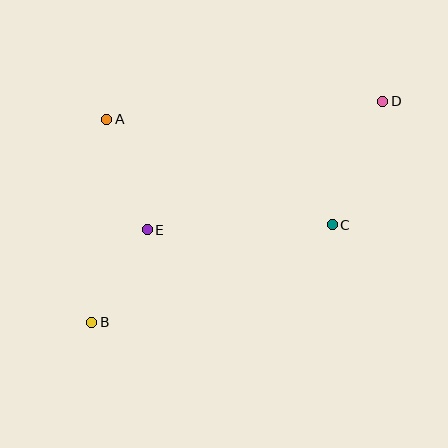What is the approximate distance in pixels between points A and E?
The distance between A and E is approximately 118 pixels.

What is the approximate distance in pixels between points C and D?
The distance between C and D is approximately 133 pixels.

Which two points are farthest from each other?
Points B and D are farthest from each other.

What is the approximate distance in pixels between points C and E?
The distance between C and E is approximately 185 pixels.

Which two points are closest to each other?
Points B and E are closest to each other.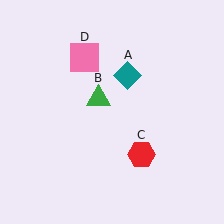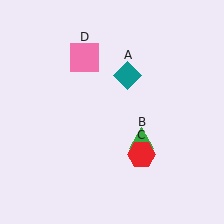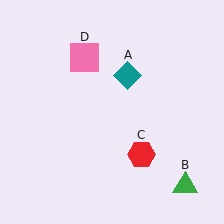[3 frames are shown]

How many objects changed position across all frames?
1 object changed position: green triangle (object B).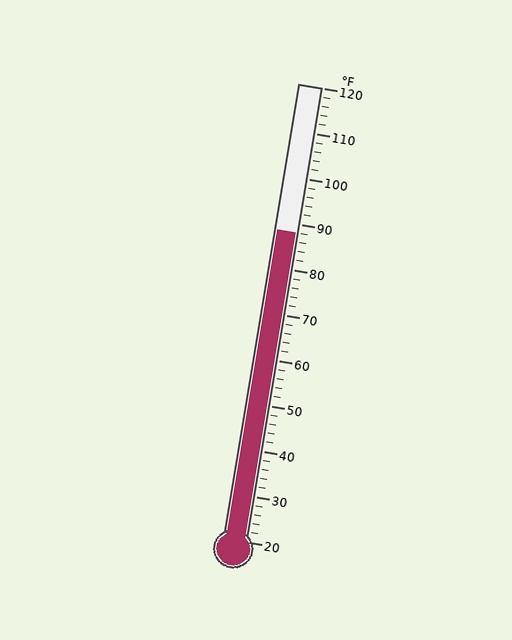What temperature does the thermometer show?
The thermometer shows approximately 88°F.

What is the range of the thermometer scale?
The thermometer scale ranges from 20°F to 120°F.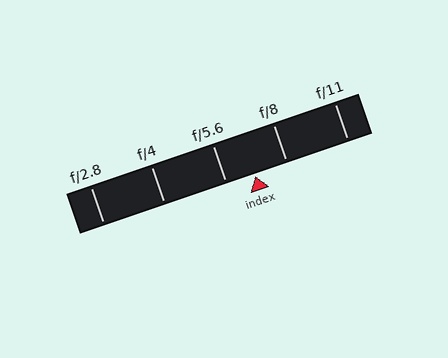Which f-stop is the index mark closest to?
The index mark is closest to f/5.6.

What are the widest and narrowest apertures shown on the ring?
The widest aperture shown is f/2.8 and the narrowest is f/11.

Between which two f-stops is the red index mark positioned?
The index mark is between f/5.6 and f/8.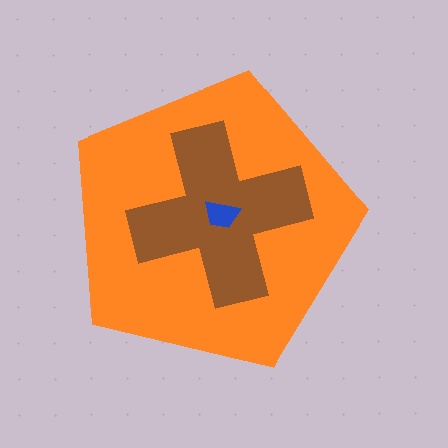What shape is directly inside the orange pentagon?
The brown cross.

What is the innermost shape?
The blue trapezoid.